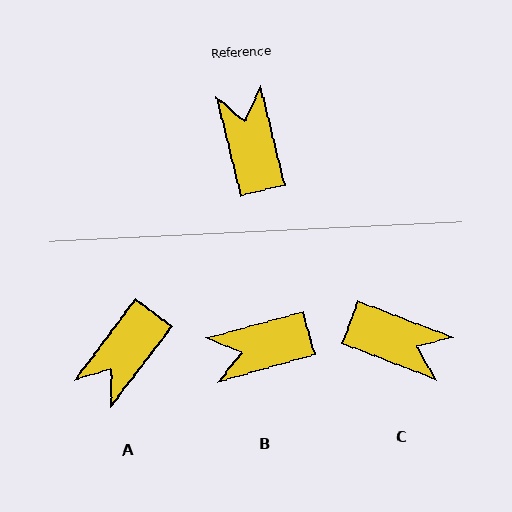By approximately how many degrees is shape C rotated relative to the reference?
Approximately 125 degrees clockwise.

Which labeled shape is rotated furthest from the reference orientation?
A, about 129 degrees away.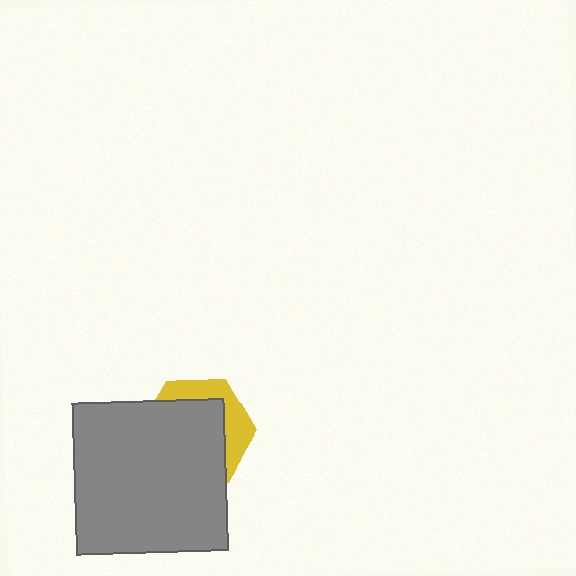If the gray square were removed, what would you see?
You would see the complete yellow hexagon.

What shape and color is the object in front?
The object in front is a gray square.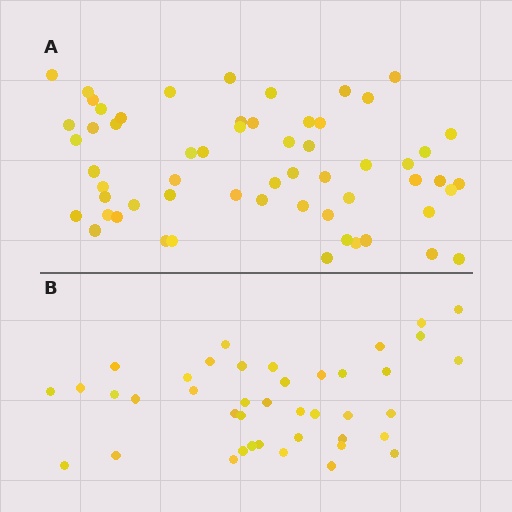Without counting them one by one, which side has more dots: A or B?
Region A (the top region) has more dots.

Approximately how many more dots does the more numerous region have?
Region A has approximately 20 more dots than region B.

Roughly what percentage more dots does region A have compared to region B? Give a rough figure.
About 45% more.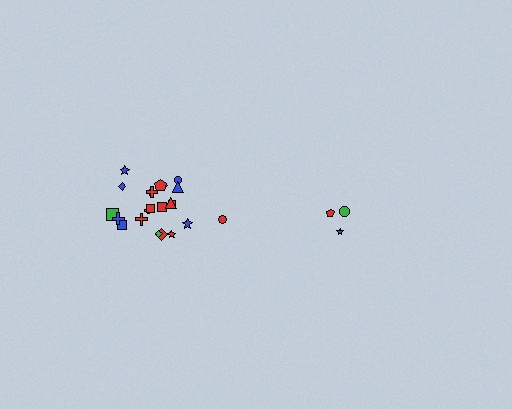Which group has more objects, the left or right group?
The left group.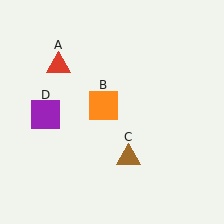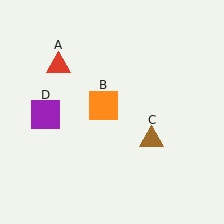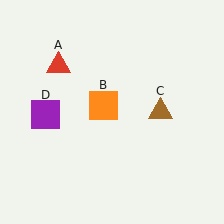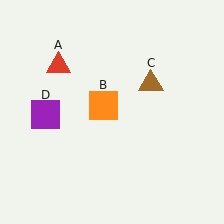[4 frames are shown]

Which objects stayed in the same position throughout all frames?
Red triangle (object A) and orange square (object B) and purple square (object D) remained stationary.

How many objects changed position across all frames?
1 object changed position: brown triangle (object C).